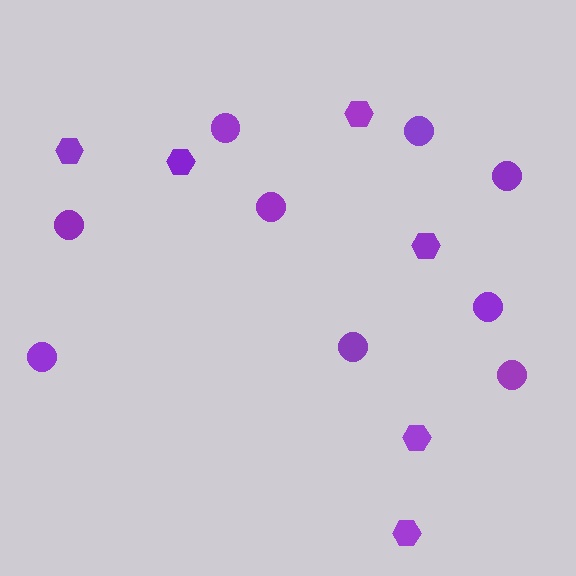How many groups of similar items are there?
There are 2 groups: one group of circles (9) and one group of hexagons (6).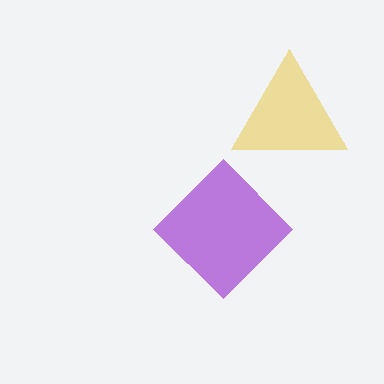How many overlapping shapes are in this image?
There are 2 overlapping shapes in the image.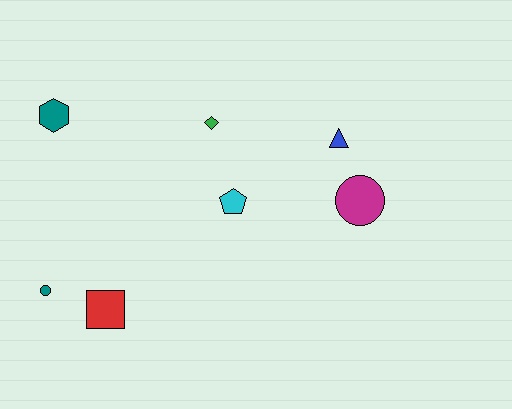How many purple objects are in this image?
There are no purple objects.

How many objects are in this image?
There are 7 objects.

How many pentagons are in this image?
There is 1 pentagon.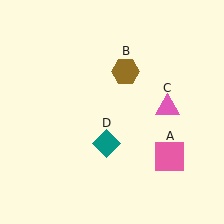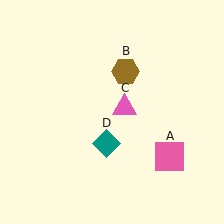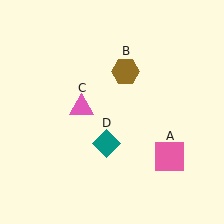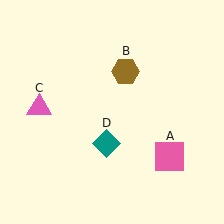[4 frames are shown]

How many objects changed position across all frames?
1 object changed position: pink triangle (object C).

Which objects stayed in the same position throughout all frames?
Pink square (object A) and brown hexagon (object B) and teal diamond (object D) remained stationary.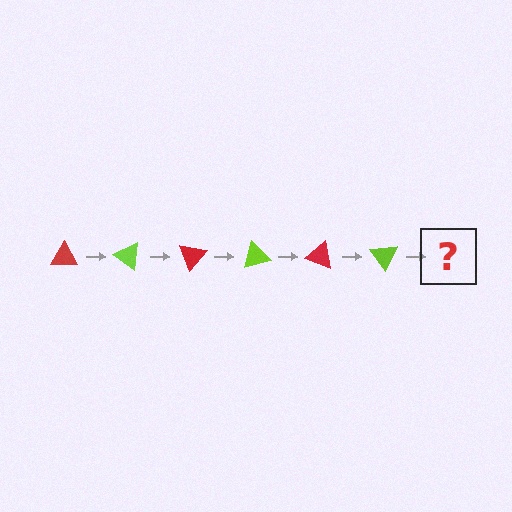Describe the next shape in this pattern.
It should be a red triangle, rotated 210 degrees from the start.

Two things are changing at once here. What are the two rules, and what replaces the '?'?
The two rules are that it rotates 35 degrees each step and the color cycles through red and lime. The '?' should be a red triangle, rotated 210 degrees from the start.